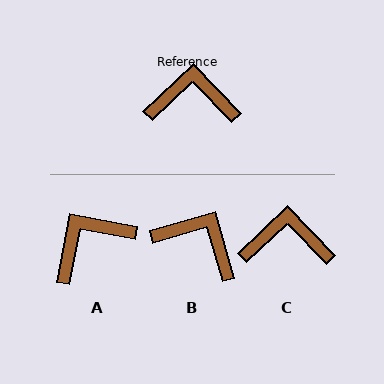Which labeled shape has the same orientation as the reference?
C.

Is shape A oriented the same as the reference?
No, it is off by about 36 degrees.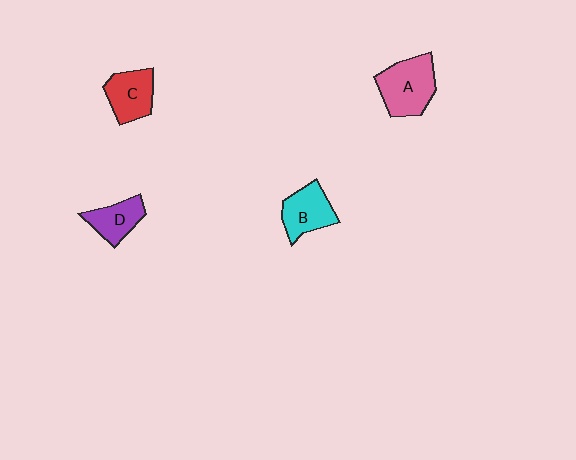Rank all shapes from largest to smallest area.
From largest to smallest: A (pink), B (cyan), C (red), D (purple).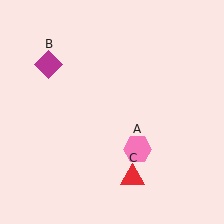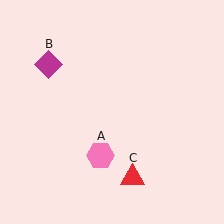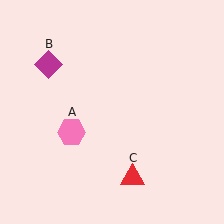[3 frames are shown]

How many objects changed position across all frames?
1 object changed position: pink hexagon (object A).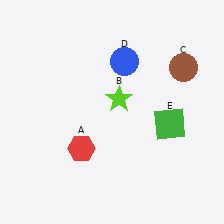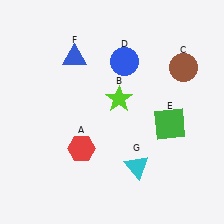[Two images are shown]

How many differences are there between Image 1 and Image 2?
There are 2 differences between the two images.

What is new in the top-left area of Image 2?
A blue triangle (F) was added in the top-left area of Image 2.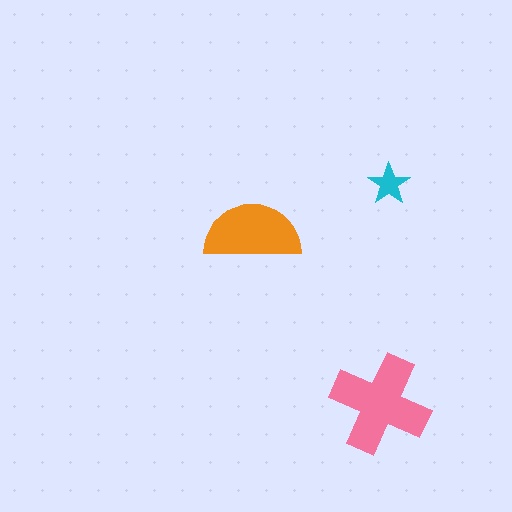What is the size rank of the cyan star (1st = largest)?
3rd.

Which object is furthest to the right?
The cyan star is rightmost.